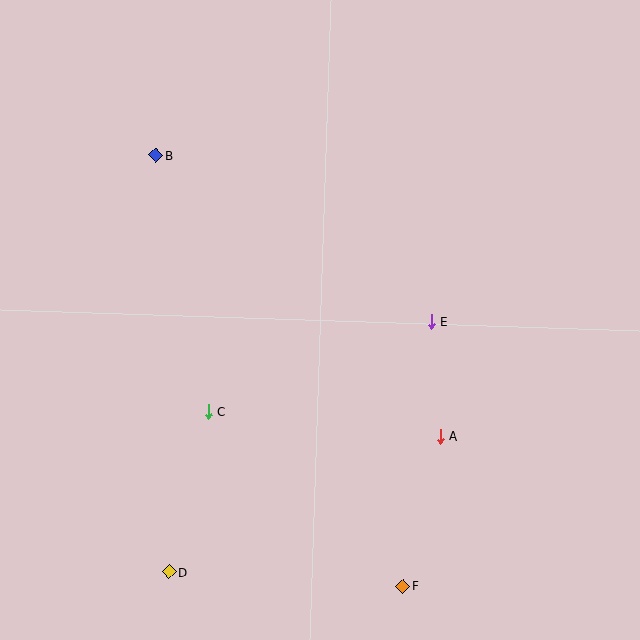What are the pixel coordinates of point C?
Point C is at (208, 412).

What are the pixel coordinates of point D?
Point D is at (169, 572).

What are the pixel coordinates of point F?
Point F is at (403, 586).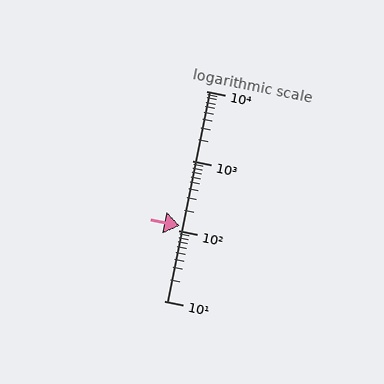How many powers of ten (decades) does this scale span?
The scale spans 3 decades, from 10 to 10000.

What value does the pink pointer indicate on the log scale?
The pointer indicates approximately 120.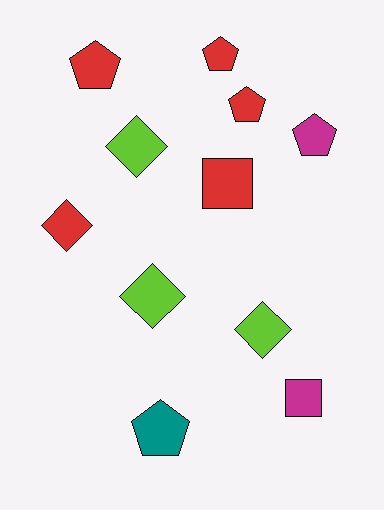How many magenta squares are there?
There is 1 magenta square.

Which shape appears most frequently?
Pentagon, with 5 objects.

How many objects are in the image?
There are 11 objects.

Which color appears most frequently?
Red, with 5 objects.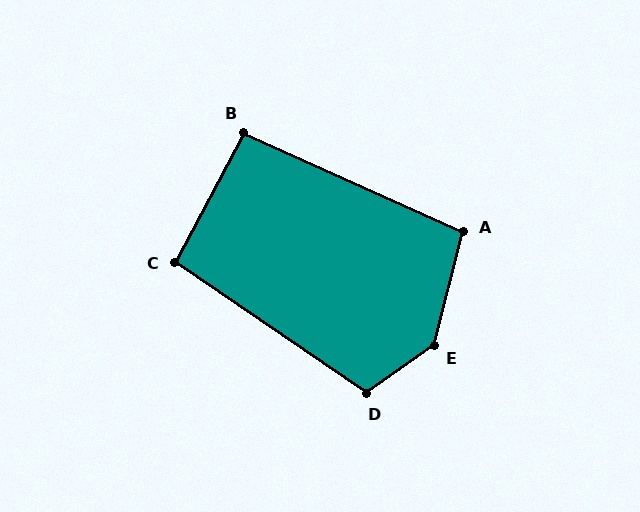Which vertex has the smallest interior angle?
B, at approximately 93 degrees.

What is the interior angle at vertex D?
Approximately 110 degrees (obtuse).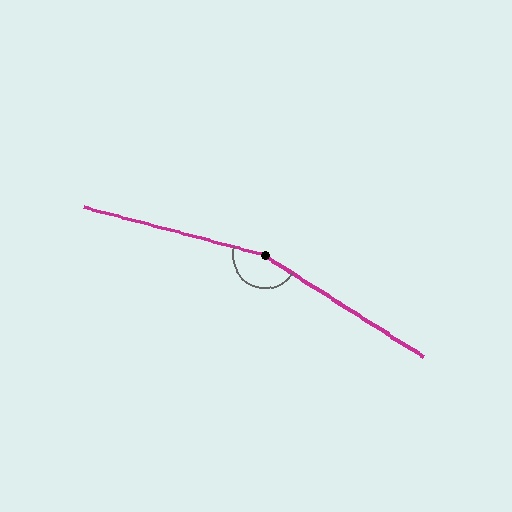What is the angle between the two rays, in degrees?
Approximately 163 degrees.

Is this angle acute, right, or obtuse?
It is obtuse.